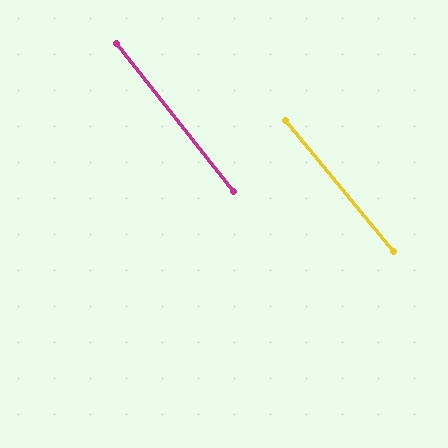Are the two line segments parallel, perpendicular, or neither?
Parallel — their directions differ by only 1.3°.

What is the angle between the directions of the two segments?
Approximately 1 degree.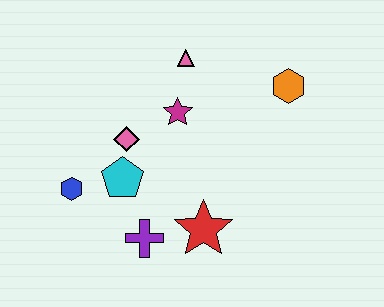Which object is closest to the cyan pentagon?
The pink diamond is closest to the cyan pentagon.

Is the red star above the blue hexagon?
No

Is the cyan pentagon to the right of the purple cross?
No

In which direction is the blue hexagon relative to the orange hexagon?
The blue hexagon is to the left of the orange hexagon.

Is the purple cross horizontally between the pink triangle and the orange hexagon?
No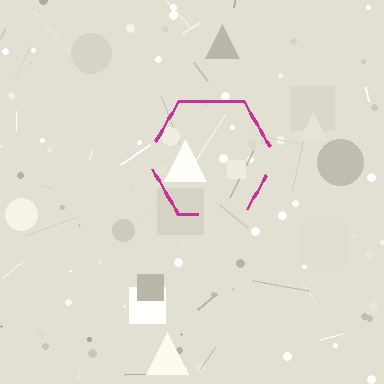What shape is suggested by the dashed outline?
The dashed outline suggests a hexagon.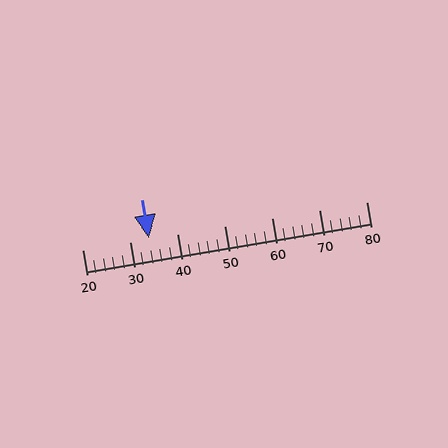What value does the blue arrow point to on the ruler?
The blue arrow points to approximately 34.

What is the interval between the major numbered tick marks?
The major tick marks are spaced 10 units apart.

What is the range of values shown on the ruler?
The ruler shows values from 20 to 80.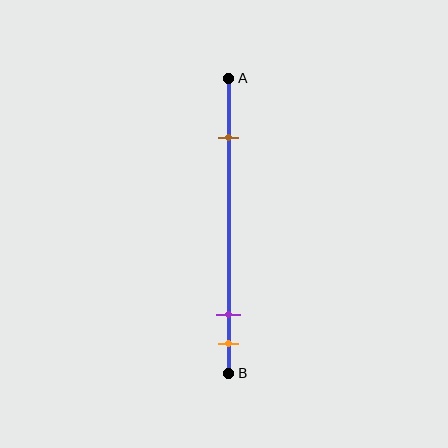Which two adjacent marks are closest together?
The purple and orange marks are the closest adjacent pair.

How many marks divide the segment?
There are 3 marks dividing the segment.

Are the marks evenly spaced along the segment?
No, the marks are not evenly spaced.